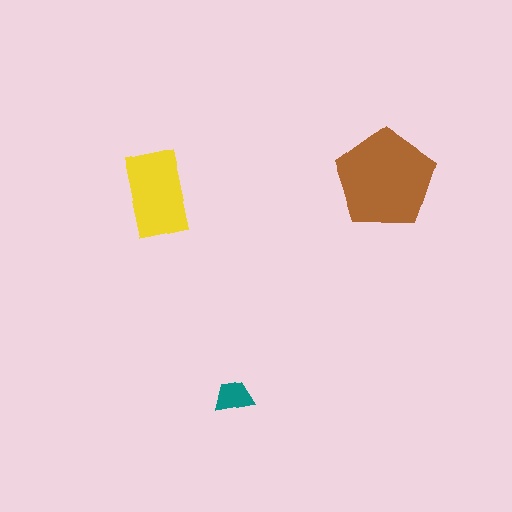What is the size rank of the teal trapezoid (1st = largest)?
3rd.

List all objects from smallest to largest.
The teal trapezoid, the yellow rectangle, the brown pentagon.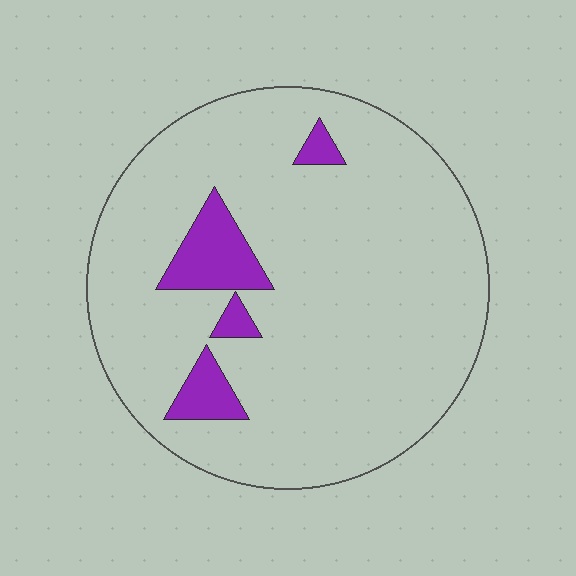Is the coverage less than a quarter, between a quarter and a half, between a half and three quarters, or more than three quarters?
Less than a quarter.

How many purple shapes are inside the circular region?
4.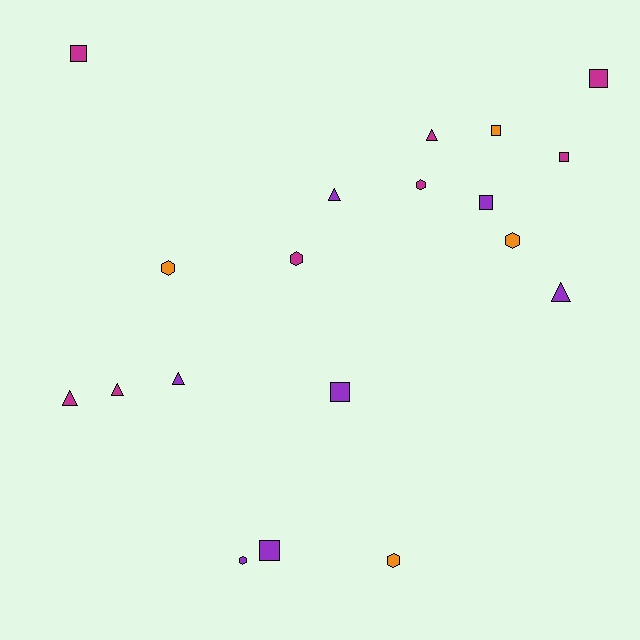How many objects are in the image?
There are 19 objects.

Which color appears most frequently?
Magenta, with 8 objects.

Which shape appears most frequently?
Square, with 7 objects.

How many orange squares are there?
There is 1 orange square.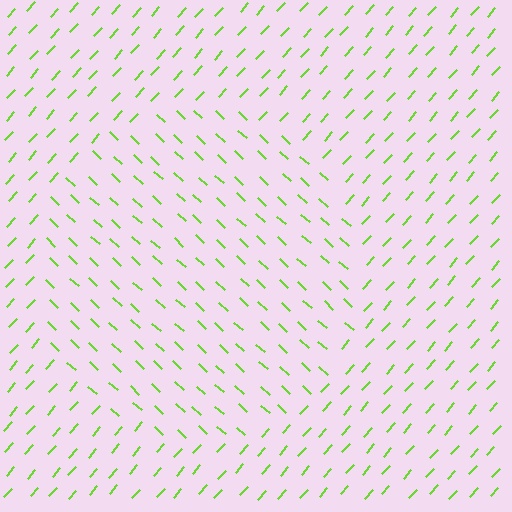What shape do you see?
I see a circle.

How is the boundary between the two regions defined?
The boundary is defined purely by a change in line orientation (approximately 89 degrees difference). All lines are the same color and thickness.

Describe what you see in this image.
The image is filled with small lime line segments. A circle region in the image has lines oriented differently from the surrounding lines, creating a visible texture boundary.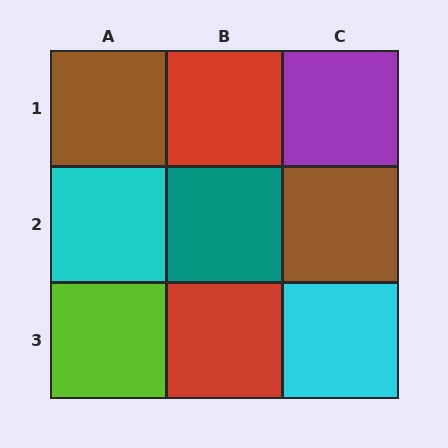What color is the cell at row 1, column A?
Brown.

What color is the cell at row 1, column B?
Red.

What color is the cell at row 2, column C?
Brown.